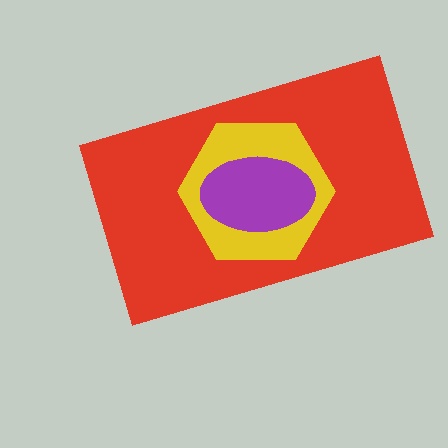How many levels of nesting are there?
3.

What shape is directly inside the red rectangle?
The yellow hexagon.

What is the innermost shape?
The purple ellipse.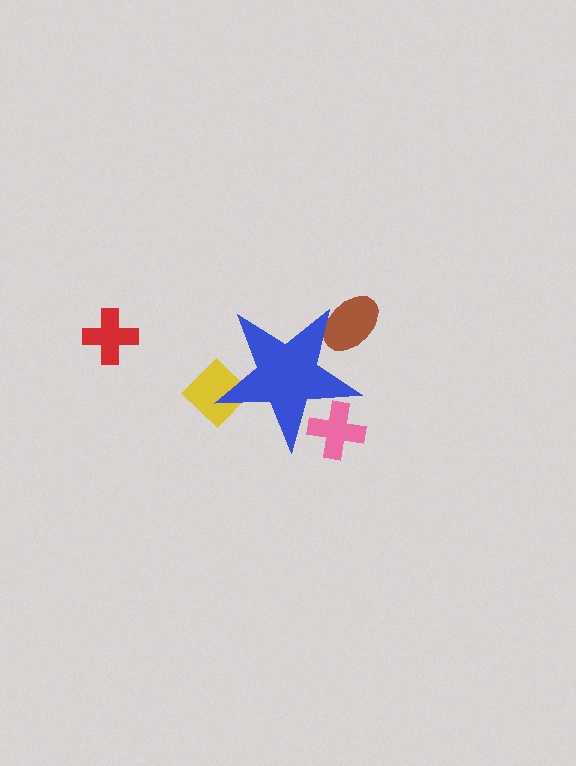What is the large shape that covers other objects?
A blue star.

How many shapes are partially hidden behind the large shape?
3 shapes are partially hidden.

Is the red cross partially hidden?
No, the red cross is fully visible.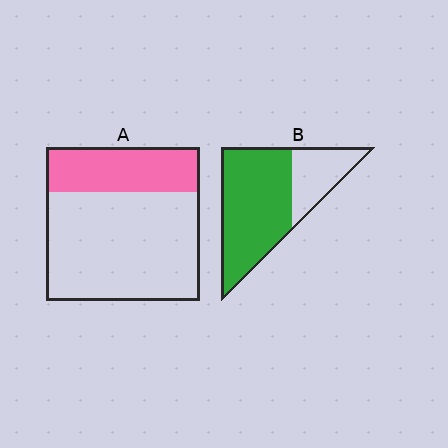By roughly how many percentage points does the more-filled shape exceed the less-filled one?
By roughly 40 percentage points (B over A).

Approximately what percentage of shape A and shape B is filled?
A is approximately 30% and B is approximately 70%.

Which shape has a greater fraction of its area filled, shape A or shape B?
Shape B.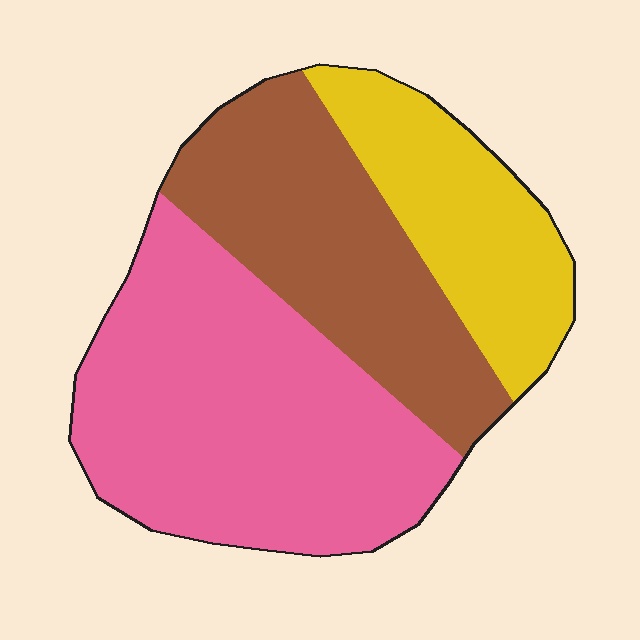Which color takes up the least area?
Yellow, at roughly 20%.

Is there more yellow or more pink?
Pink.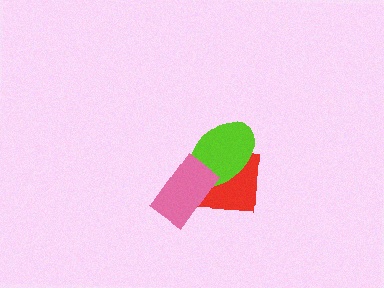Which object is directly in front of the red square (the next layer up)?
The lime ellipse is directly in front of the red square.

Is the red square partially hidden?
Yes, it is partially covered by another shape.